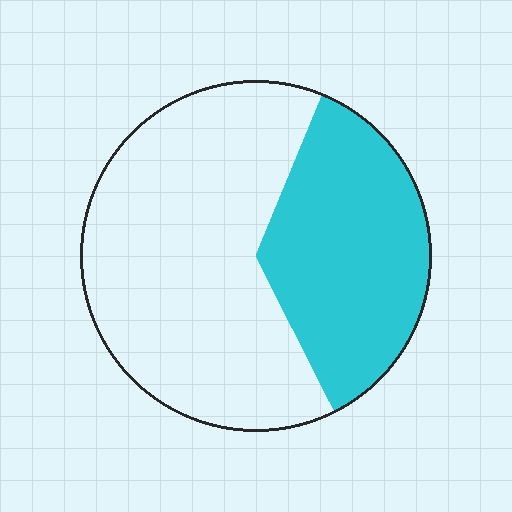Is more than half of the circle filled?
No.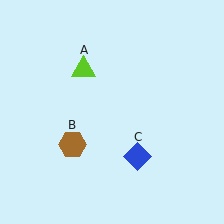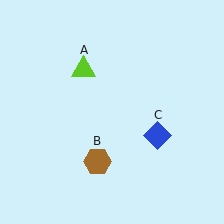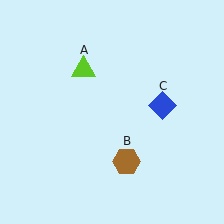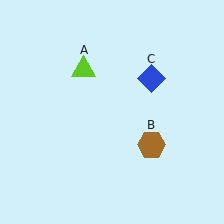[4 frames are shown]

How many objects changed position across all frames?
2 objects changed position: brown hexagon (object B), blue diamond (object C).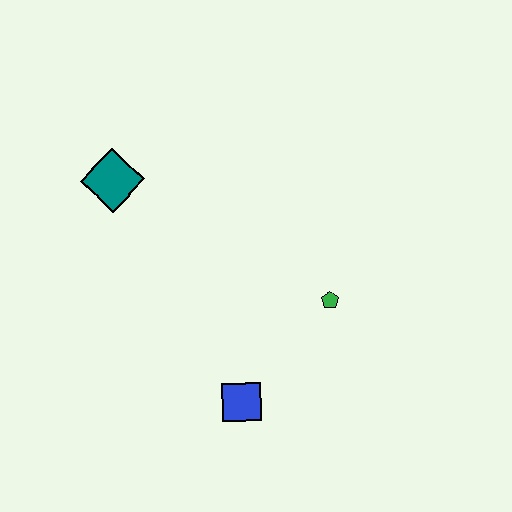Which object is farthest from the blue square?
The teal diamond is farthest from the blue square.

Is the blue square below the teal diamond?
Yes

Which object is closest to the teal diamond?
The green pentagon is closest to the teal diamond.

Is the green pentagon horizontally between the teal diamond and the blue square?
No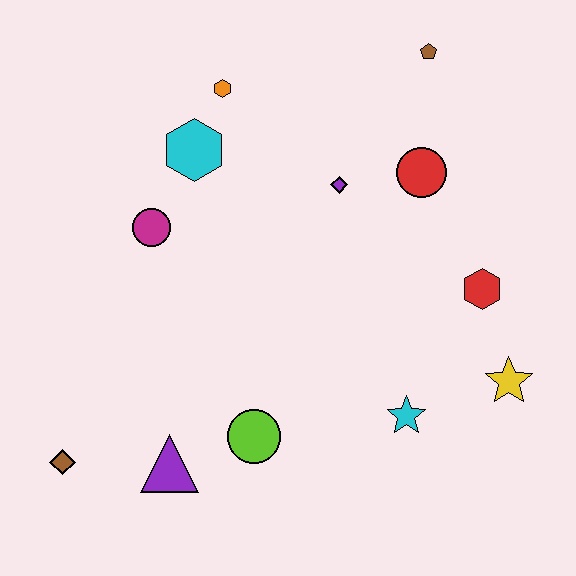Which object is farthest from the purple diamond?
The brown diamond is farthest from the purple diamond.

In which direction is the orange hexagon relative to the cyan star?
The orange hexagon is above the cyan star.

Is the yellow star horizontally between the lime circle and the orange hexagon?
No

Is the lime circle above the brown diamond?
Yes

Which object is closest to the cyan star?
The yellow star is closest to the cyan star.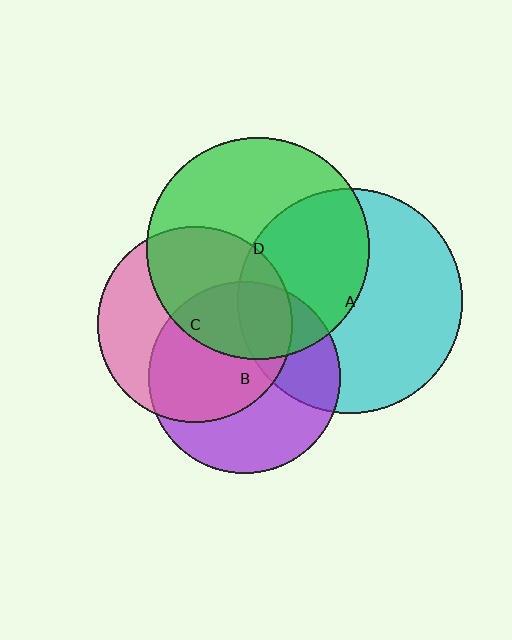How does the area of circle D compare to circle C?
Approximately 1.3 times.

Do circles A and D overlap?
Yes.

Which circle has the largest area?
Circle A (cyan).